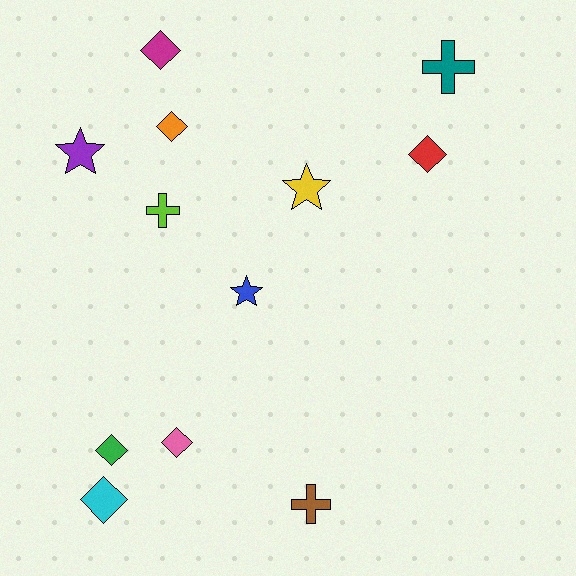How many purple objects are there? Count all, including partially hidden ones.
There is 1 purple object.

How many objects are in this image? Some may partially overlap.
There are 12 objects.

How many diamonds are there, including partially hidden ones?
There are 6 diamonds.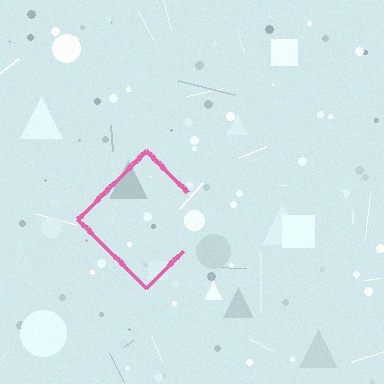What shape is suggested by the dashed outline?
The dashed outline suggests a diamond.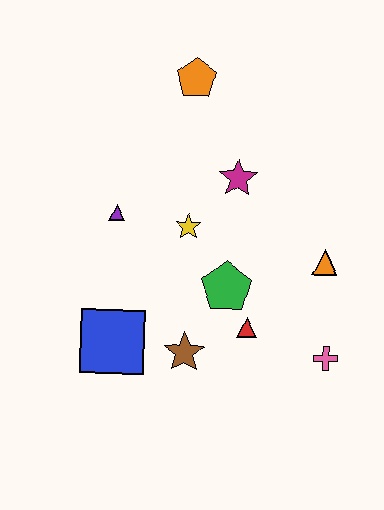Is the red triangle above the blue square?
Yes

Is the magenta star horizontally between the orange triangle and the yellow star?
Yes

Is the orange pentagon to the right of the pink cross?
No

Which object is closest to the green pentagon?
The red triangle is closest to the green pentagon.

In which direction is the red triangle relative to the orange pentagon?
The red triangle is below the orange pentagon.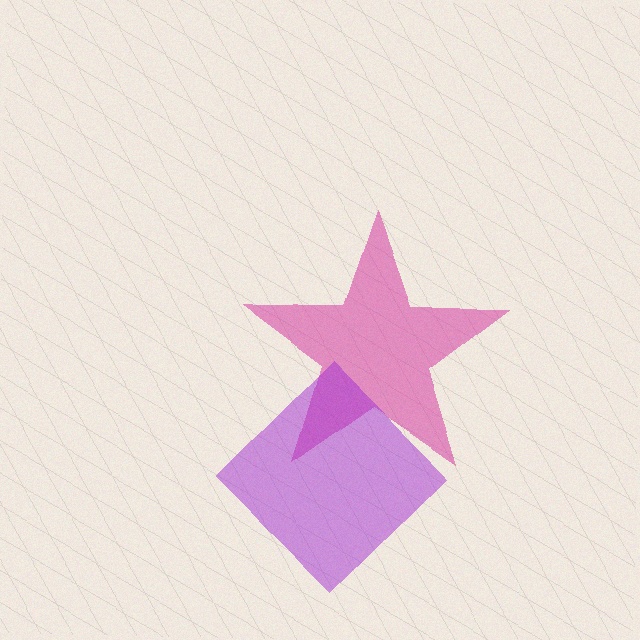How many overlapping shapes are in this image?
There are 2 overlapping shapes in the image.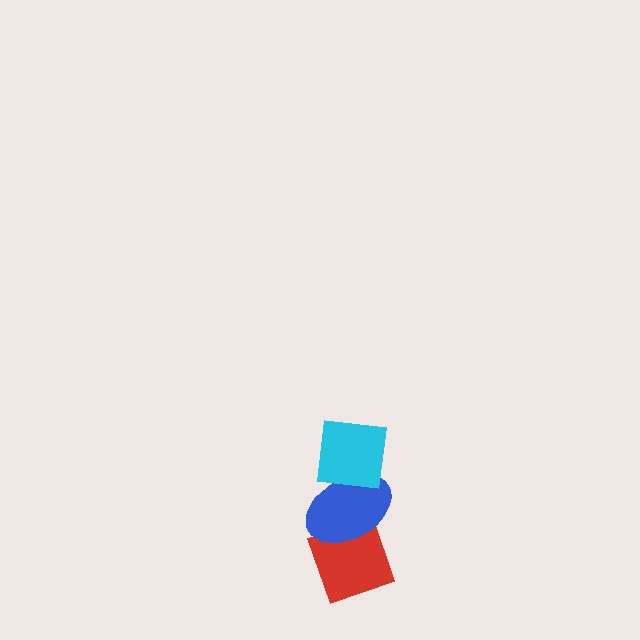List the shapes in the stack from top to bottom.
From top to bottom: the cyan square, the blue ellipse, the red diamond.